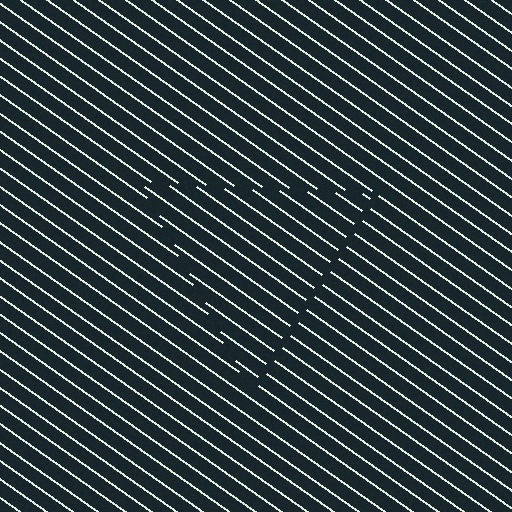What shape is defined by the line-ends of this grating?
An illusory triangle. The interior of the shape contains the same grating, shifted by half a period — the contour is defined by the phase discontinuity where line-ends from the inner and outer gratings abut.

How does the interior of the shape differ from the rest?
The interior of the shape contains the same grating, shifted by half a period — the contour is defined by the phase discontinuity where line-ends from the inner and outer gratings abut.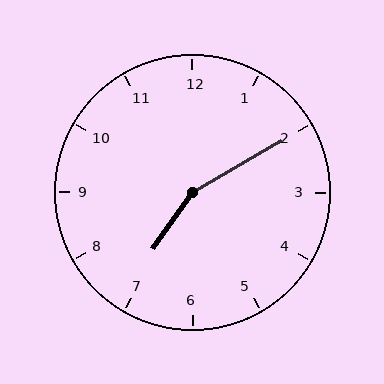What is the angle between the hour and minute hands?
Approximately 155 degrees.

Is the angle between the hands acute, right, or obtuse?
It is obtuse.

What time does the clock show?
7:10.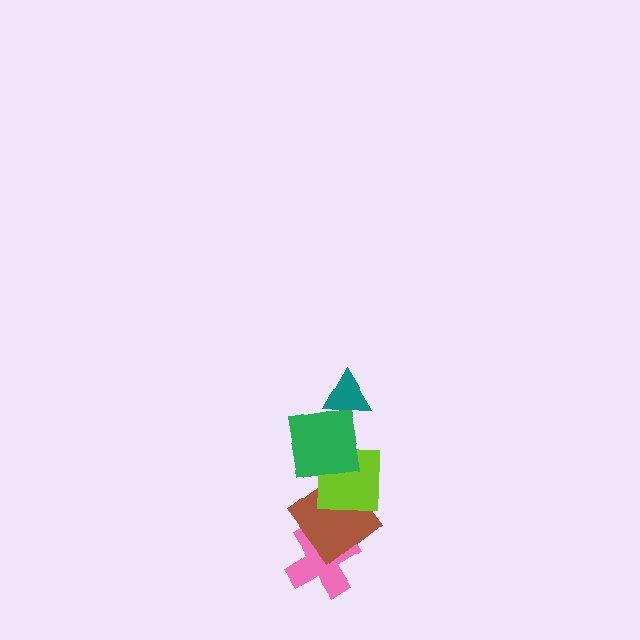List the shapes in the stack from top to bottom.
From top to bottom: the teal triangle, the green square, the lime square, the brown diamond, the pink cross.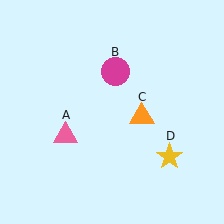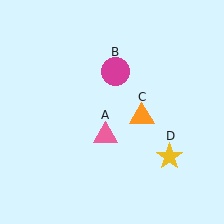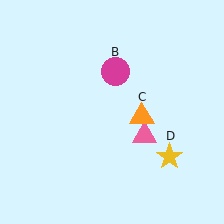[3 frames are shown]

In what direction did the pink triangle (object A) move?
The pink triangle (object A) moved right.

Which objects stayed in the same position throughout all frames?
Magenta circle (object B) and orange triangle (object C) and yellow star (object D) remained stationary.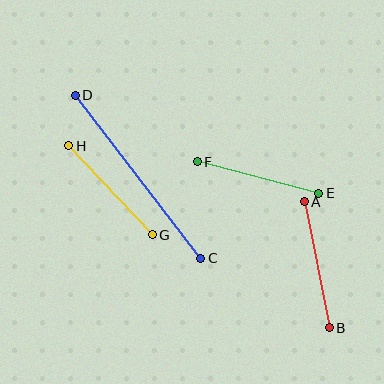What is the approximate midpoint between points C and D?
The midpoint is at approximately (138, 177) pixels.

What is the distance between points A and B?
The distance is approximately 128 pixels.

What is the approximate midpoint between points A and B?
The midpoint is at approximately (317, 265) pixels.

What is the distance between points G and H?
The distance is approximately 123 pixels.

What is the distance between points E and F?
The distance is approximately 125 pixels.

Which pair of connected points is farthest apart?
Points C and D are farthest apart.